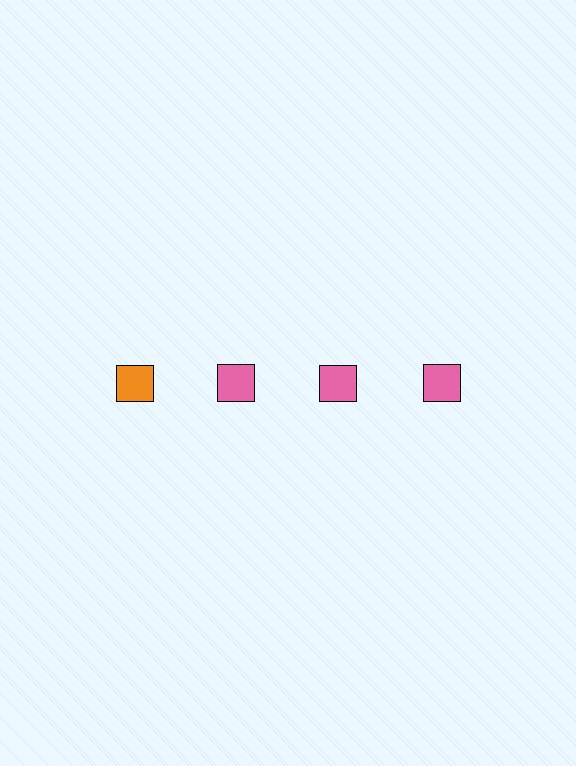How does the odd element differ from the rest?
It has a different color: orange instead of pink.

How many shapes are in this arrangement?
There are 4 shapes arranged in a grid pattern.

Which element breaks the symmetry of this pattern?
The orange square in the top row, leftmost column breaks the symmetry. All other shapes are pink squares.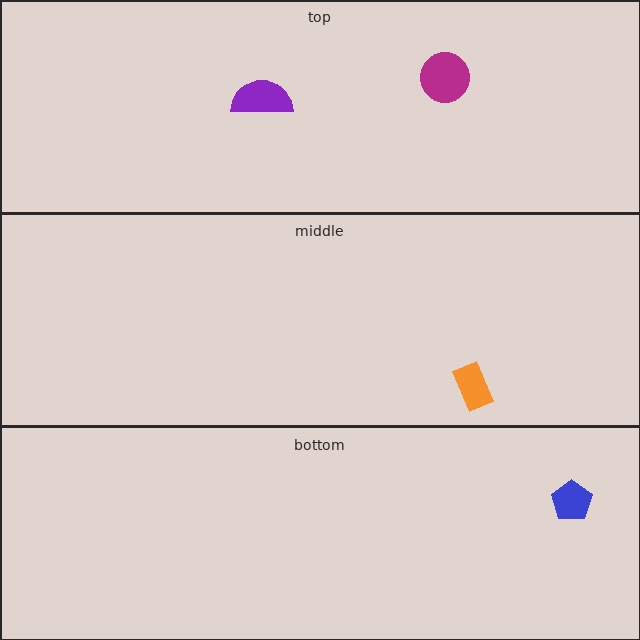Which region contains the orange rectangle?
The middle region.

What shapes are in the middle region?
The orange rectangle.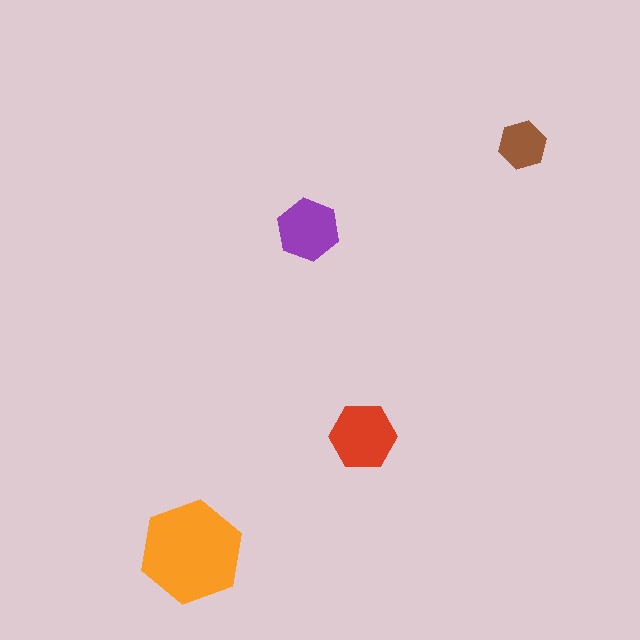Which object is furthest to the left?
The orange hexagon is leftmost.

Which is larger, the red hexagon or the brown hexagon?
The red one.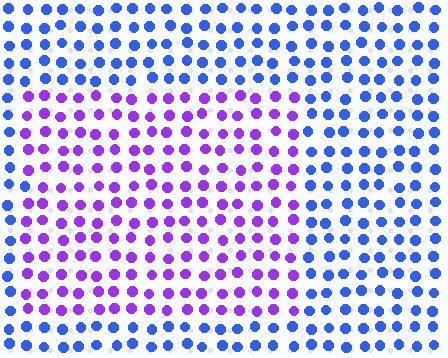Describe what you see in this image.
The image is filled with small blue elements in a uniform arrangement. A rectangle-shaped region is visible where the elements are tinted to a slightly different hue, forming a subtle color boundary.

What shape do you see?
I see a rectangle.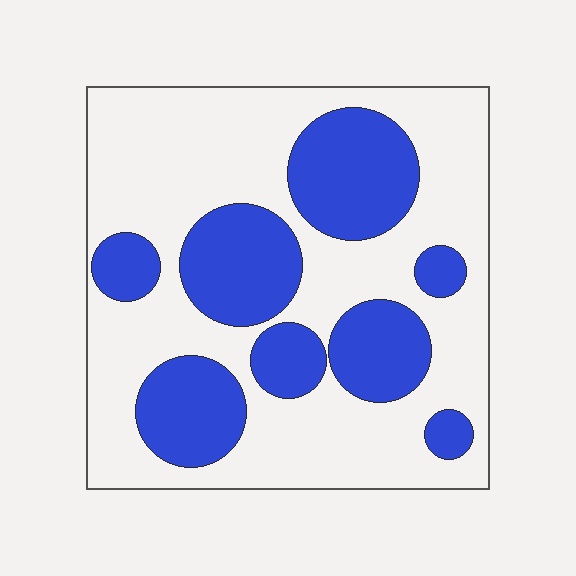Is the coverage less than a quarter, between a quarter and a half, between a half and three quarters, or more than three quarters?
Between a quarter and a half.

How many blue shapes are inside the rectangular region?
8.